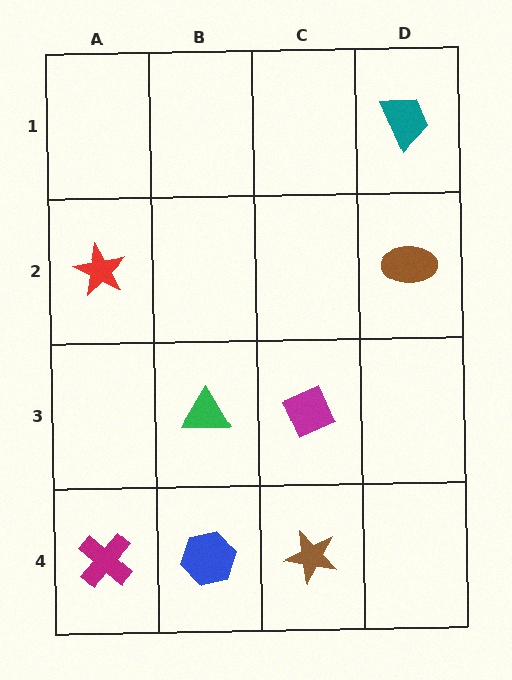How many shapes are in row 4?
3 shapes.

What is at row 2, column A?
A red star.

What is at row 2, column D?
A brown ellipse.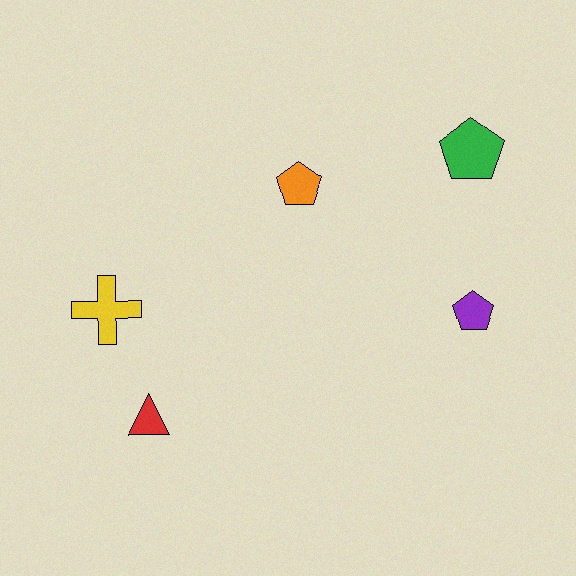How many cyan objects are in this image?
There are no cyan objects.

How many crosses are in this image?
There is 1 cross.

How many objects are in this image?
There are 5 objects.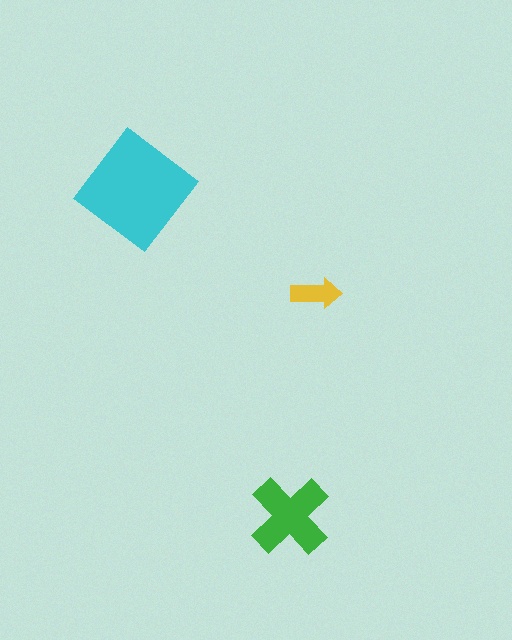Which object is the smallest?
The yellow arrow.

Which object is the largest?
The cyan diamond.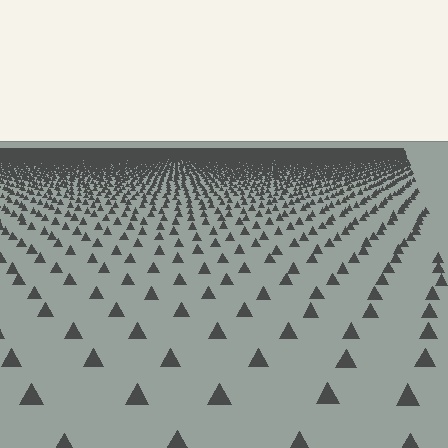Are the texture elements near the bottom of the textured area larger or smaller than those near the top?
Larger. Near the bottom, elements are closer to the viewer and appear at a bigger on-screen size.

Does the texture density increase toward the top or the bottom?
Density increases toward the top.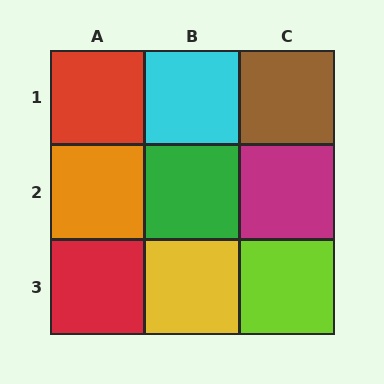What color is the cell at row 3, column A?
Red.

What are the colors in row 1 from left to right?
Red, cyan, brown.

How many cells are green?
1 cell is green.